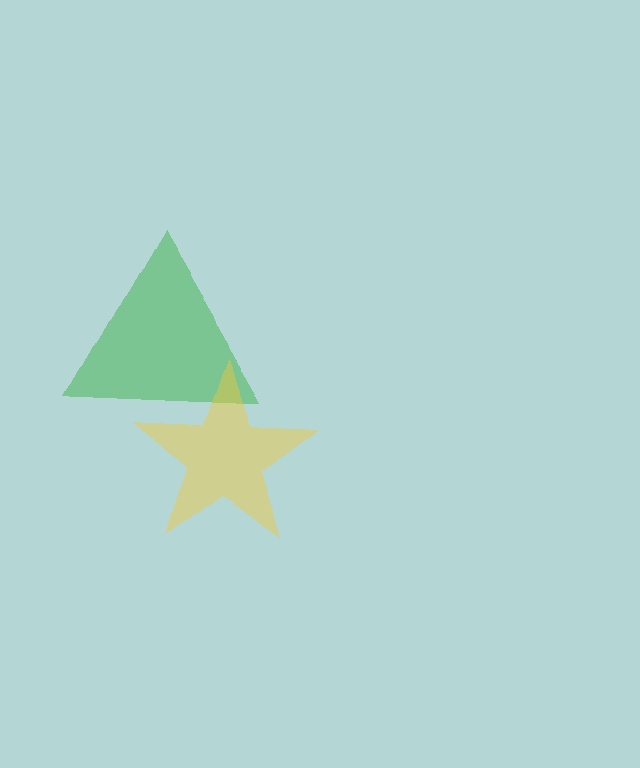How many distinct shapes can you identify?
There are 2 distinct shapes: a green triangle, a yellow star.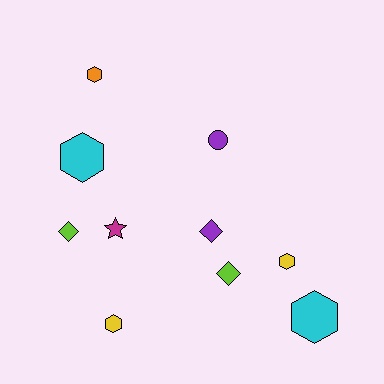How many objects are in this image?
There are 10 objects.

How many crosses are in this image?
There are no crosses.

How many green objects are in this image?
There are no green objects.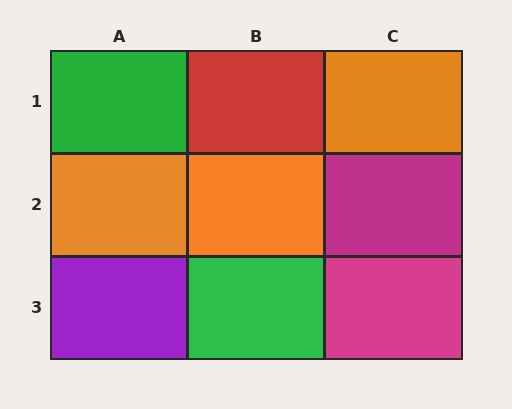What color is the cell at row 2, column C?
Magenta.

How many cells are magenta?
2 cells are magenta.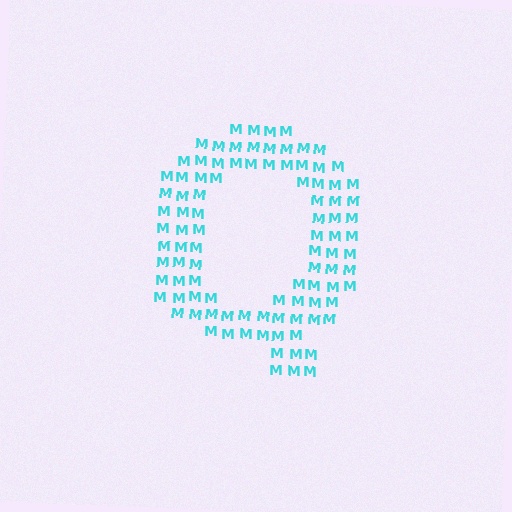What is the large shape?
The large shape is the letter Q.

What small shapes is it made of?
It is made of small letter M's.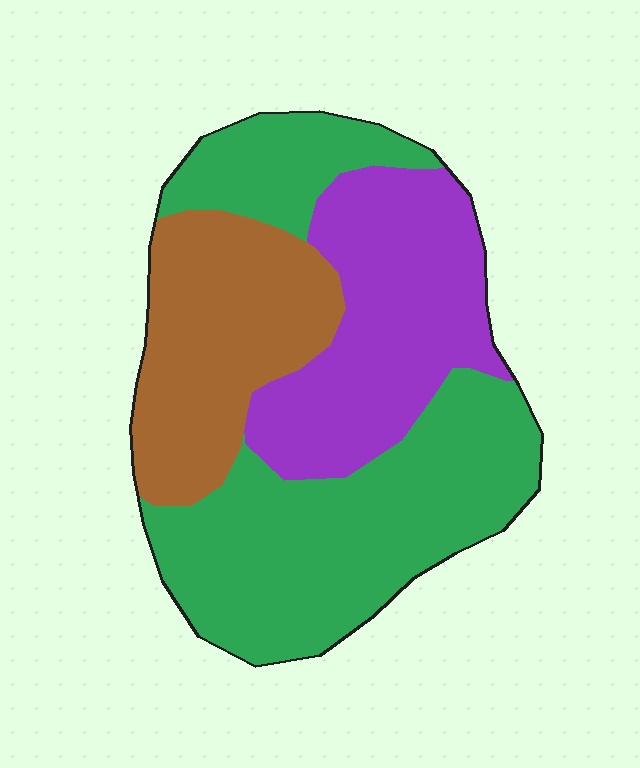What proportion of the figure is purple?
Purple takes up between a quarter and a half of the figure.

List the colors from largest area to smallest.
From largest to smallest: green, purple, brown.